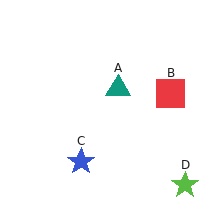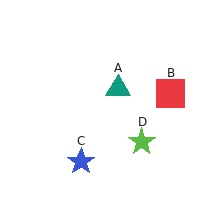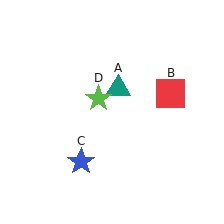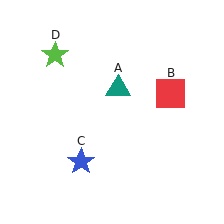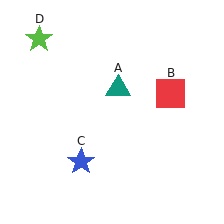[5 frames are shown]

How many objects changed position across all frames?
1 object changed position: lime star (object D).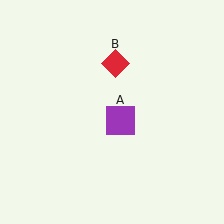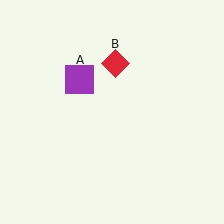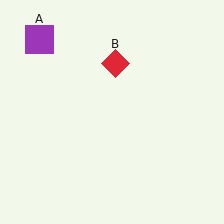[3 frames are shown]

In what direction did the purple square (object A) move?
The purple square (object A) moved up and to the left.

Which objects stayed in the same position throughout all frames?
Red diamond (object B) remained stationary.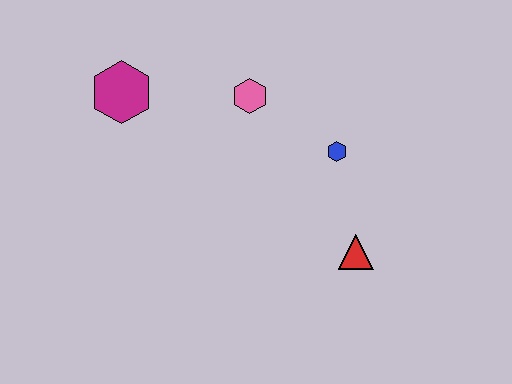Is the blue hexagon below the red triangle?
No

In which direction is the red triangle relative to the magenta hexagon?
The red triangle is to the right of the magenta hexagon.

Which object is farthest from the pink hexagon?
The red triangle is farthest from the pink hexagon.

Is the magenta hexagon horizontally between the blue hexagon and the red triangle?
No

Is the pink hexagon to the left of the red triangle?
Yes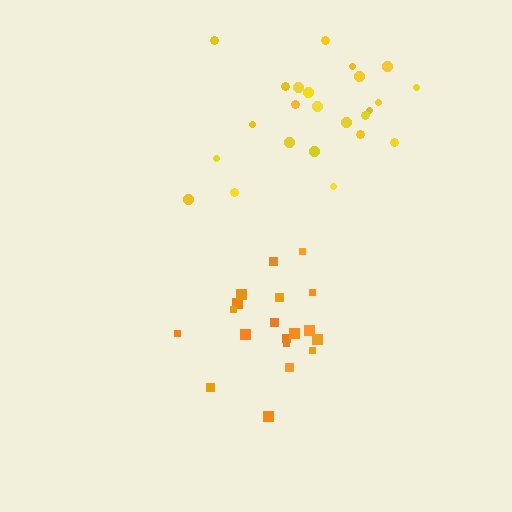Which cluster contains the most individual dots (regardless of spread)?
Yellow (24).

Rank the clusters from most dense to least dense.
orange, yellow.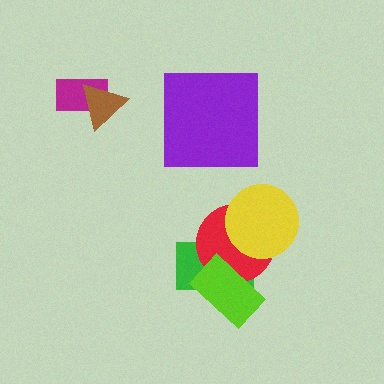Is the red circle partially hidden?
Yes, it is partially covered by another shape.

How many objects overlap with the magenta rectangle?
1 object overlaps with the magenta rectangle.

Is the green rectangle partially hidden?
Yes, it is partially covered by another shape.